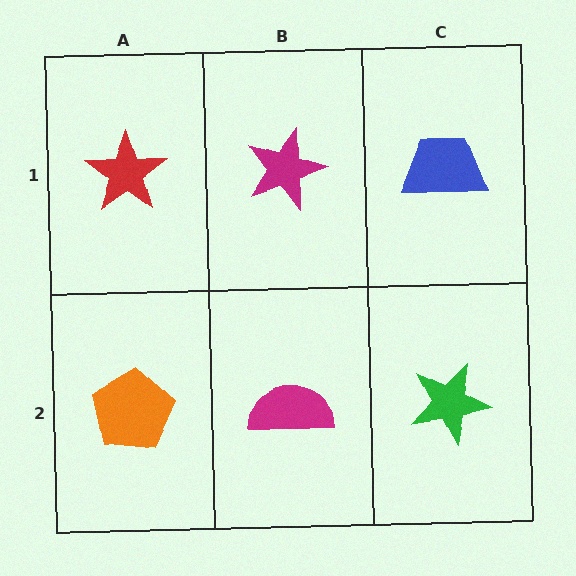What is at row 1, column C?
A blue trapezoid.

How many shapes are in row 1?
3 shapes.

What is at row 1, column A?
A red star.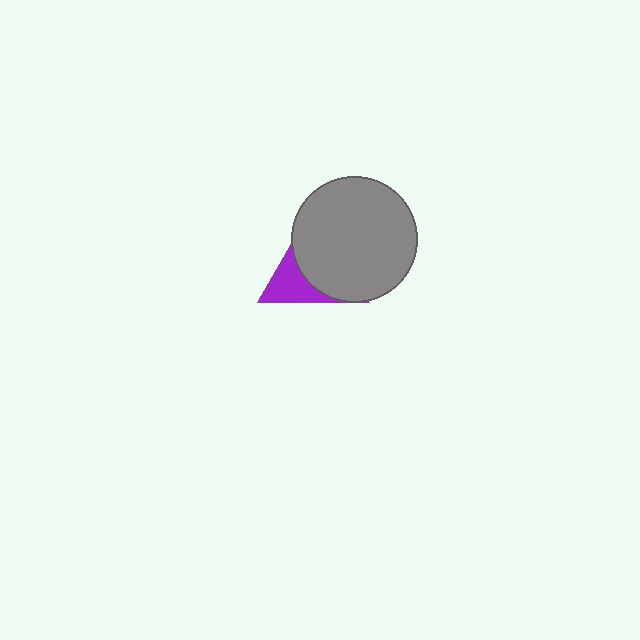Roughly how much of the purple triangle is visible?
A small part of it is visible (roughly 35%).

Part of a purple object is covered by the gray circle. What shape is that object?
It is a triangle.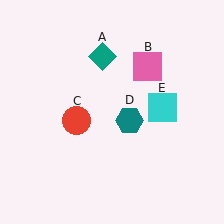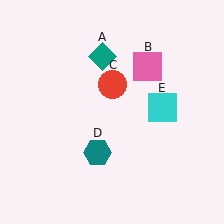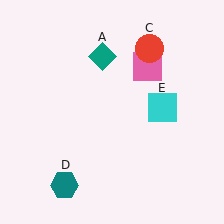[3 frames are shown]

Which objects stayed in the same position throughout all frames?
Teal diamond (object A) and pink square (object B) and cyan square (object E) remained stationary.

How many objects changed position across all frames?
2 objects changed position: red circle (object C), teal hexagon (object D).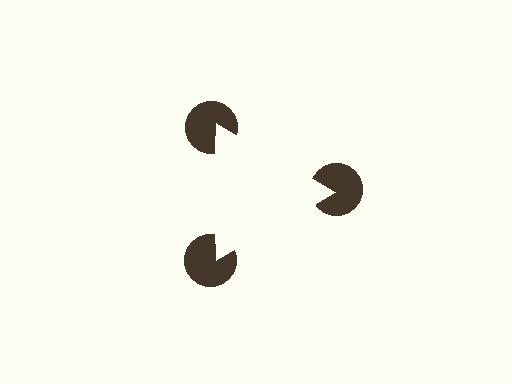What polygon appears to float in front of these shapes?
An illusory triangle — its edges are inferred from the aligned wedge cuts in the pac-man discs, not physically drawn.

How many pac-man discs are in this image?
There are 3 — one at each vertex of the illusory triangle.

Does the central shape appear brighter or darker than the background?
It typically appears slightly brighter than the background, even though no actual brightness change is drawn.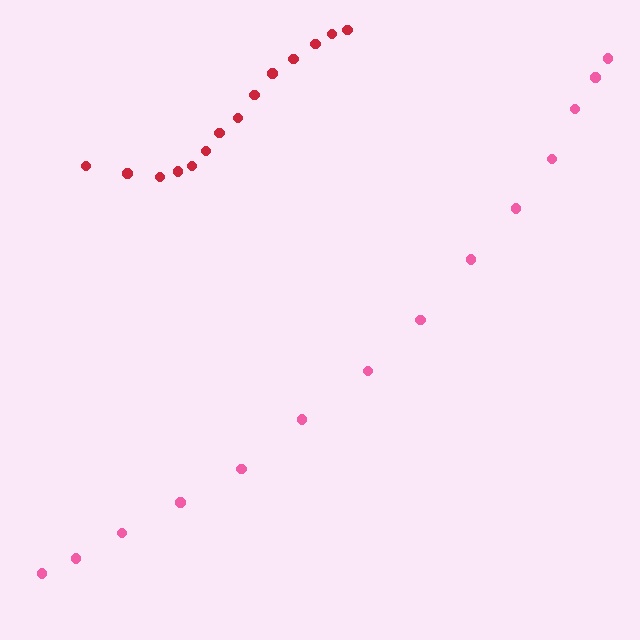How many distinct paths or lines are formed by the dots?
There are 2 distinct paths.